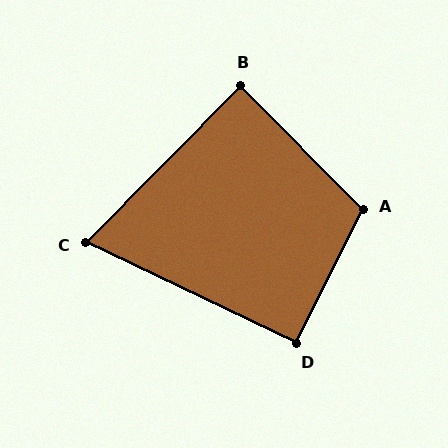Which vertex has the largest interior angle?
A, at approximately 109 degrees.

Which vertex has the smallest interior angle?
C, at approximately 71 degrees.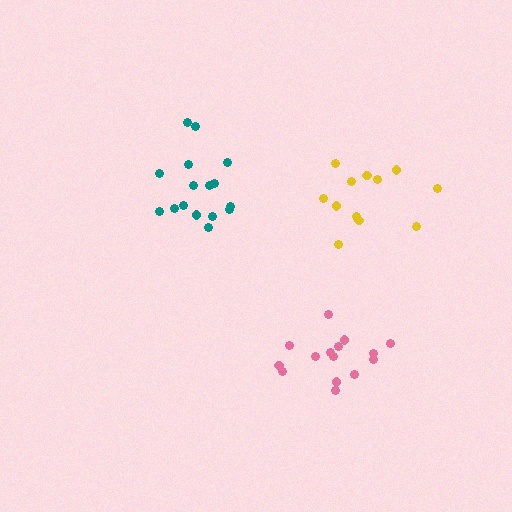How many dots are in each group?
Group 1: 16 dots, Group 2: 12 dots, Group 3: 15 dots (43 total).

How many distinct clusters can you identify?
There are 3 distinct clusters.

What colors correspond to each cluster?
The clusters are colored: teal, yellow, pink.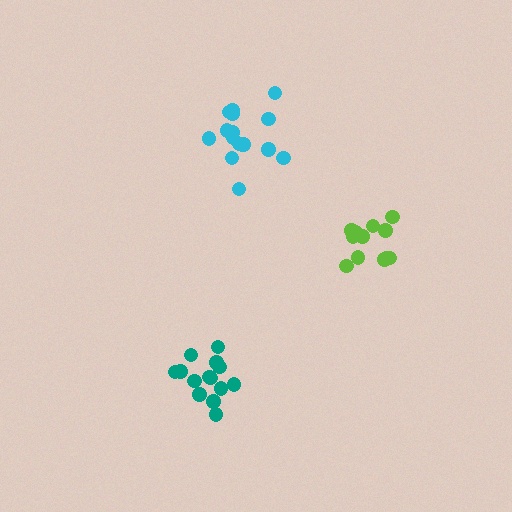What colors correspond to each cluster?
The clusters are colored: cyan, teal, lime.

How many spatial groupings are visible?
There are 3 spatial groupings.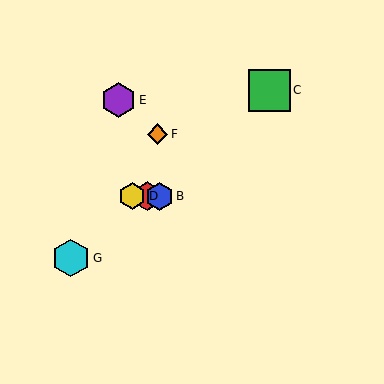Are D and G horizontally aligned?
No, D is at y≈196 and G is at y≈258.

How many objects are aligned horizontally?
3 objects (A, B, D) are aligned horizontally.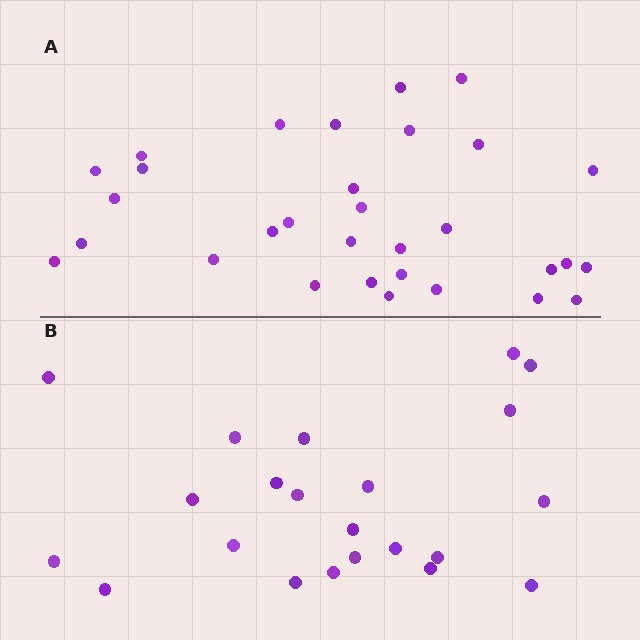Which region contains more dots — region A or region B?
Region A (the top region) has more dots.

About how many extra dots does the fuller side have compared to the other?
Region A has roughly 8 or so more dots than region B.